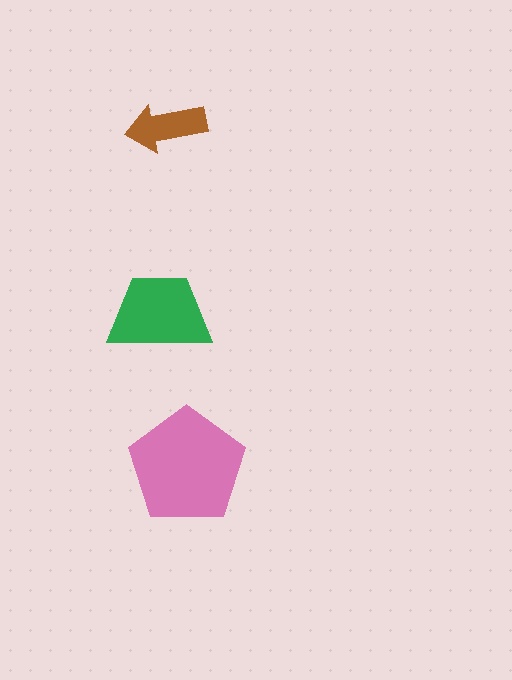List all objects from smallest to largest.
The brown arrow, the green trapezoid, the pink pentagon.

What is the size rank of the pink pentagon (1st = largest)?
1st.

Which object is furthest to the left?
The green trapezoid is leftmost.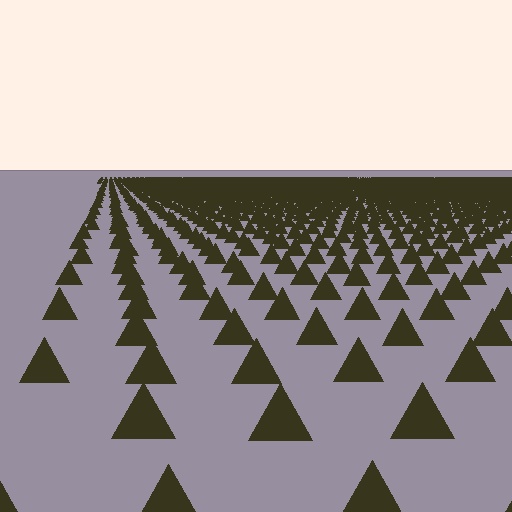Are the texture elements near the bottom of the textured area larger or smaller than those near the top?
Larger. Near the bottom, elements are closer to the viewer and appear at a bigger on-screen size.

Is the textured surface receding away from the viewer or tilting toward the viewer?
The surface is receding away from the viewer. Texture elements get smaller and denser toward the top.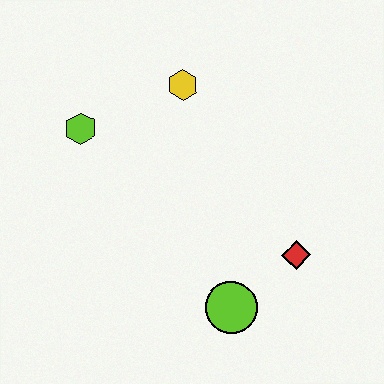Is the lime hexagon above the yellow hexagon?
No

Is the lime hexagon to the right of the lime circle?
No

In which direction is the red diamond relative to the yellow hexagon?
The red diamond is below the yellow hexagon.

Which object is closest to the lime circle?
The red diamond is closest to the lime circle.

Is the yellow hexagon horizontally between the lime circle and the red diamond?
No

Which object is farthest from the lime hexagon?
The red diamond is farthest from the lime hexagon.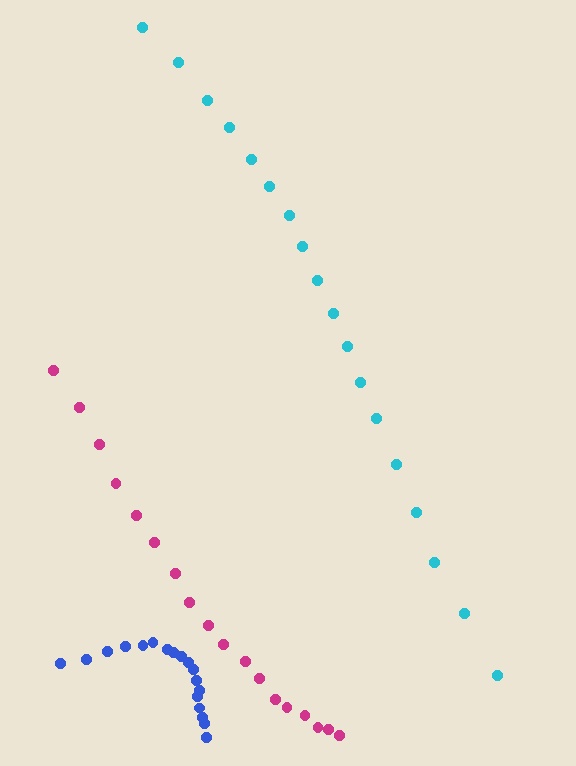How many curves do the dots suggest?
There are 3 distinct paths.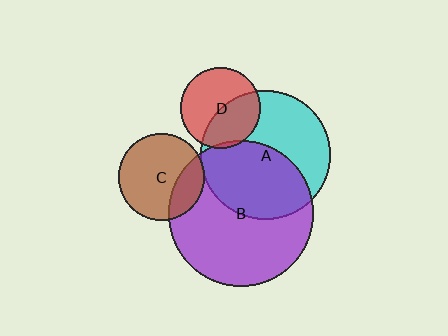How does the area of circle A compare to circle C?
Approximately 2.2 times.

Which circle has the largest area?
Circle B (purple).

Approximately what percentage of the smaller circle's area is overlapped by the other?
Approximately 5%.